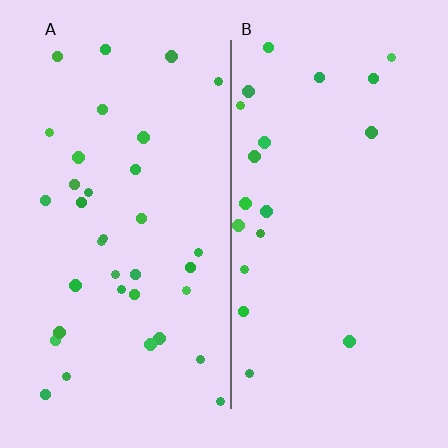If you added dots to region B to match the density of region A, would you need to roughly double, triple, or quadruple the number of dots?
Approximately double.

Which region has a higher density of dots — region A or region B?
A (the left).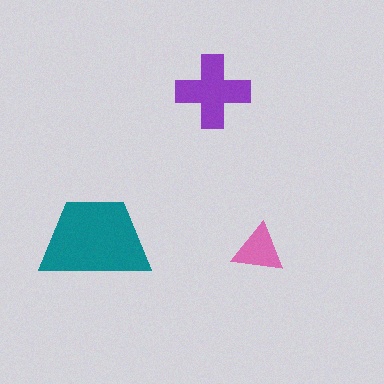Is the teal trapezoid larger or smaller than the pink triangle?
Larger.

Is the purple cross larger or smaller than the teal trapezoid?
Smaller.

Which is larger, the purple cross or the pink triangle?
The purple cross.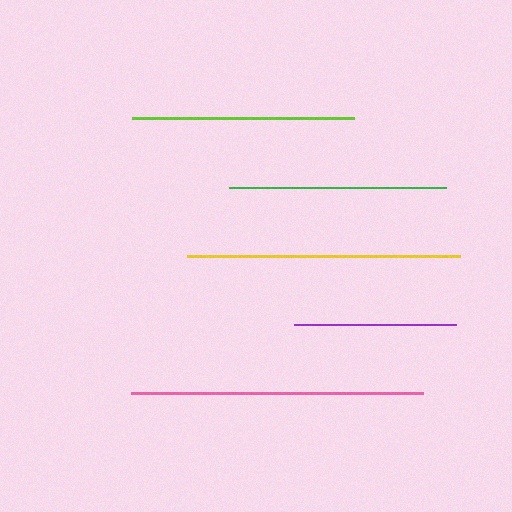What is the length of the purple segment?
The purple segment is approximately 162 pixels long.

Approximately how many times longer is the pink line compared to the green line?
The pink line is approximately 1.3 times the length of the green line.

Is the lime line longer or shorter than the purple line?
The lime line is longer than the purple line.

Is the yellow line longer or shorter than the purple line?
The yellow line is longer than the purple line.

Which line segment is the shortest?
The purple line is the shortest at approximately 162 pixels.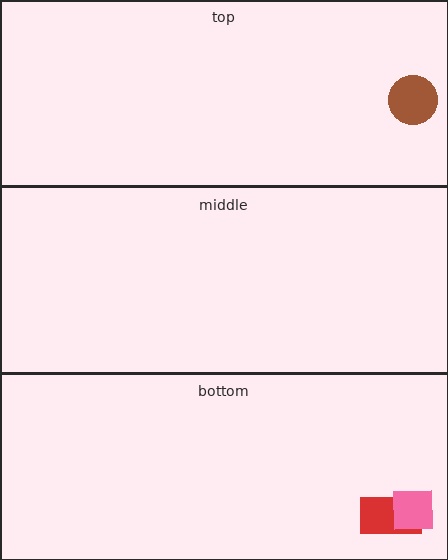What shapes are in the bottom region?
The red rectangle, the pink square.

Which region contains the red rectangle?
The bottom region.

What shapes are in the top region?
The brown circle.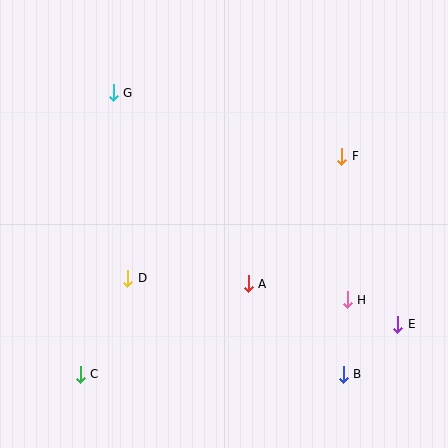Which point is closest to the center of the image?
Point A at (248, 284) is closest to the center.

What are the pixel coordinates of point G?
Point G is at (113, 93).